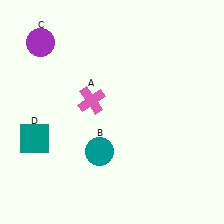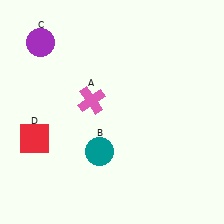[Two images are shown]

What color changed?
The square (D) changed from teal in Image 1 to red in Image 2.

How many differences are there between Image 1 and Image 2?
There is 1 difference between the two images.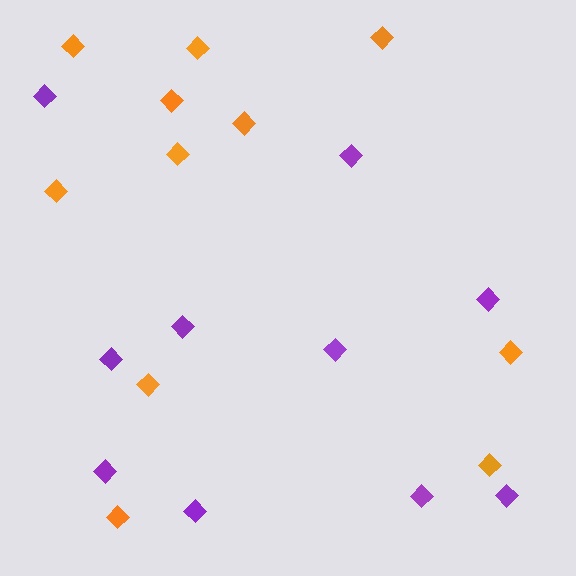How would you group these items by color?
There are 2 groups: one group of orange diamonds (11) and one group of purple diamonds (10).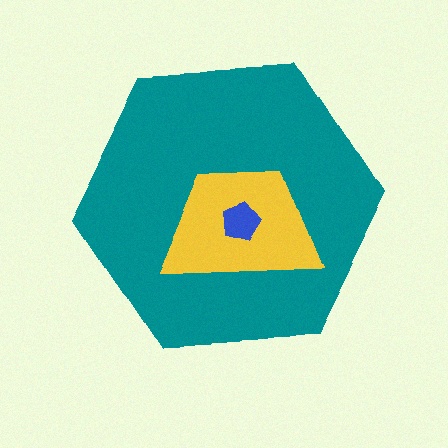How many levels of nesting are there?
3.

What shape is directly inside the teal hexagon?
The yellow trapezoid.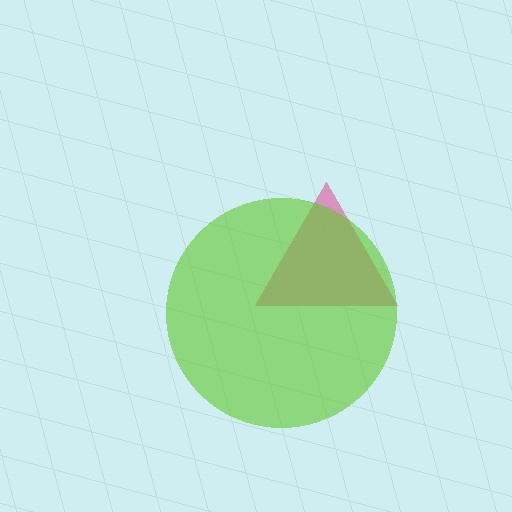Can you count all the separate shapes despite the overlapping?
Yes, there are 2 separate shapes.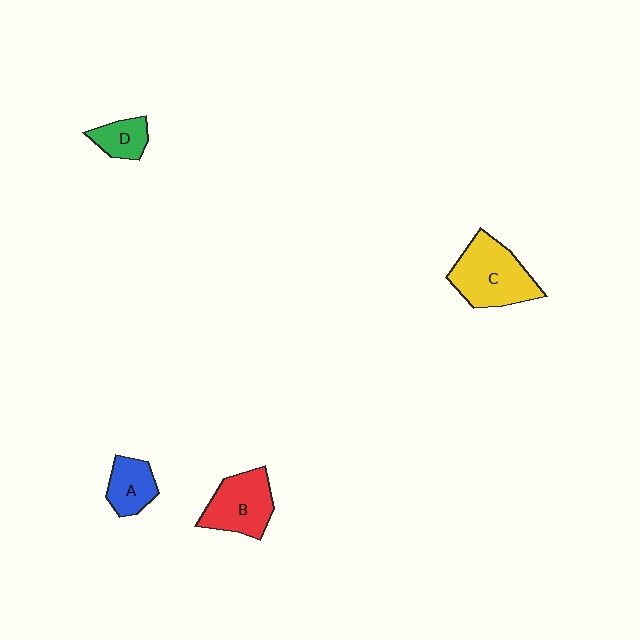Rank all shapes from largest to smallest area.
From largest to smallest: C (yellow), B (red), A (blue), D (green).